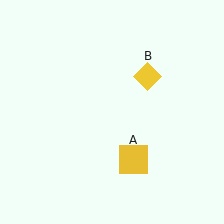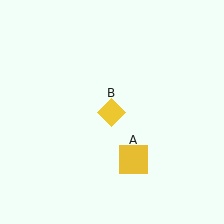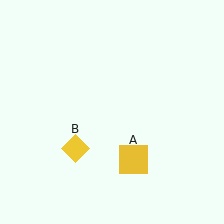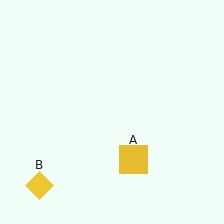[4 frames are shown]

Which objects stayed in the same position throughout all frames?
Yellow square (object A) remained stationary.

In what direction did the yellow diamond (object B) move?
The yellow diamond (object B) moved down and to the left.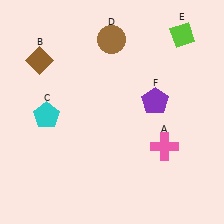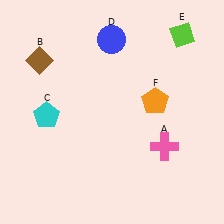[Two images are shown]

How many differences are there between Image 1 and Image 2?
There are 2 differences between the two images.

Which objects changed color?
D changed from brown to blue. F changed from purple to orange.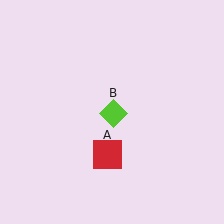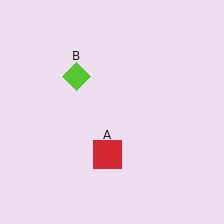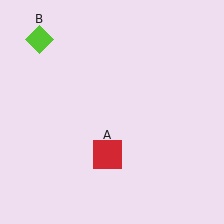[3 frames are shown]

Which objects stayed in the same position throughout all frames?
Red square (object A) remained stationary.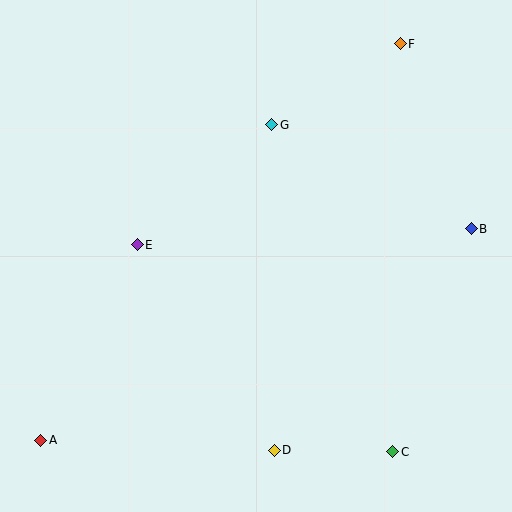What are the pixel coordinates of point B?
Point B is at (471, 229).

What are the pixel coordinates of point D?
Point D is at (274, 450).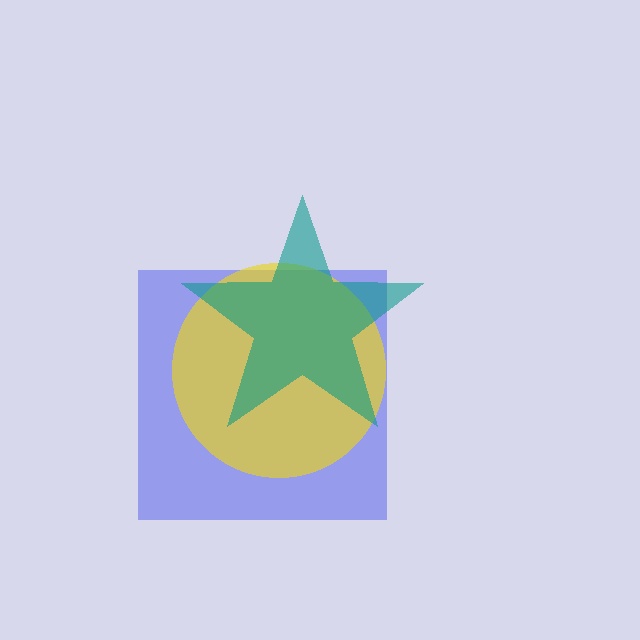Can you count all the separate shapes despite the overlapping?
Yes, there are 3 separate shapes.